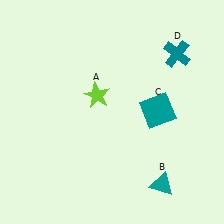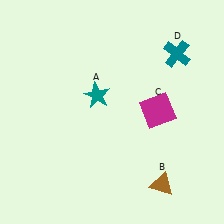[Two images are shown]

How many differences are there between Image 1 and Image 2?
There are 3 differences between the two images.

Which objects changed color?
A changed from lime to teal. B changed from teal to brown. C changed from teal to magenta.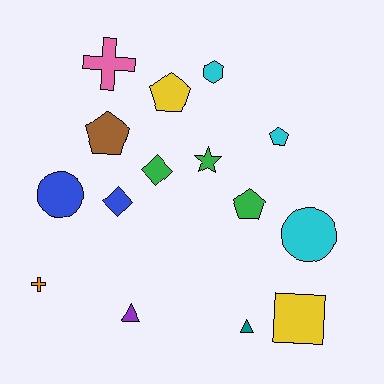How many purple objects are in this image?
There is 1 purple object.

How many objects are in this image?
There are 15 objects.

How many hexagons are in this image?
There is 1 hexagon.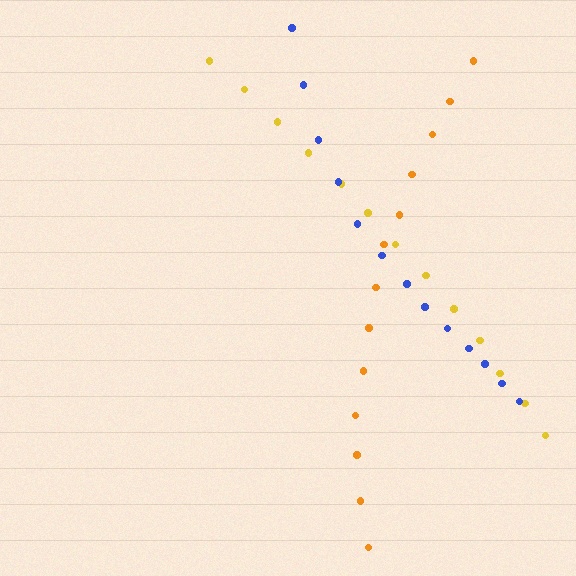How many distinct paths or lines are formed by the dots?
There are 3 distinct paths.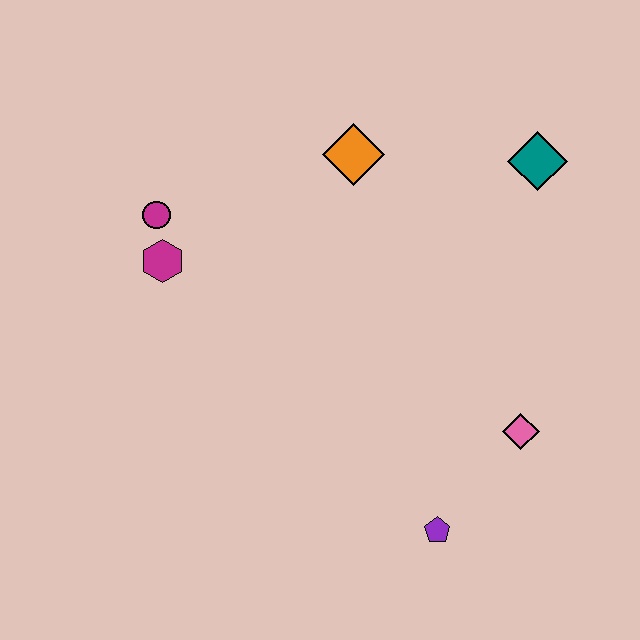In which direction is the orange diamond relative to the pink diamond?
The orange diamond is above the pink diamond.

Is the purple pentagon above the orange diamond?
No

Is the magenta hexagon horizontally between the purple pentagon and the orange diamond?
No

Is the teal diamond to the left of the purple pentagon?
No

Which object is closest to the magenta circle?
The magenta hexagon is closest to the magenta circle.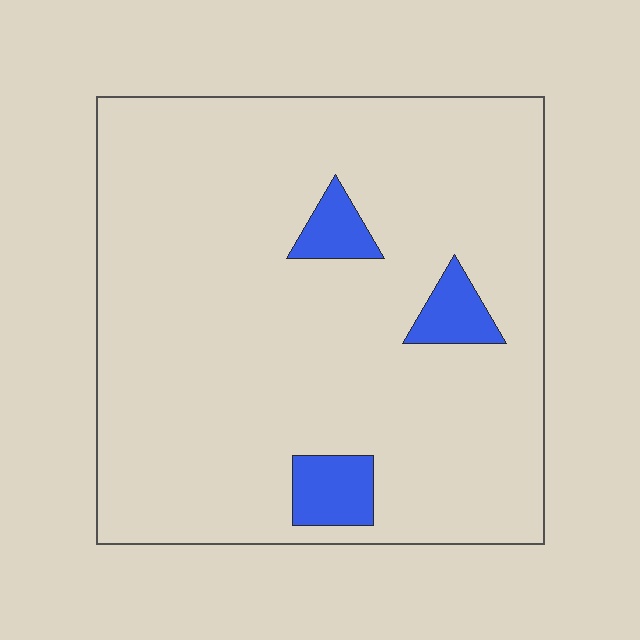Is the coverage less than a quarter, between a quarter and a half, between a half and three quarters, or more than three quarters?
Less than a quarter.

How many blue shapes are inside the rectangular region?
3.